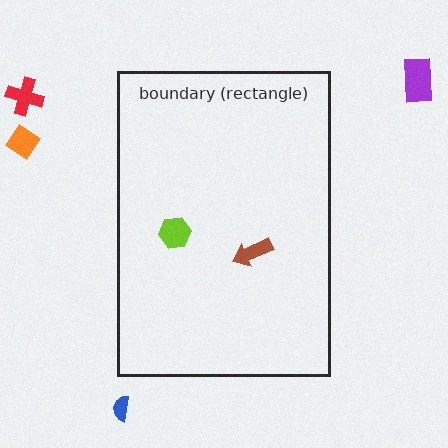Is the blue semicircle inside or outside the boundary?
Outside.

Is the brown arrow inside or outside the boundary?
Inside.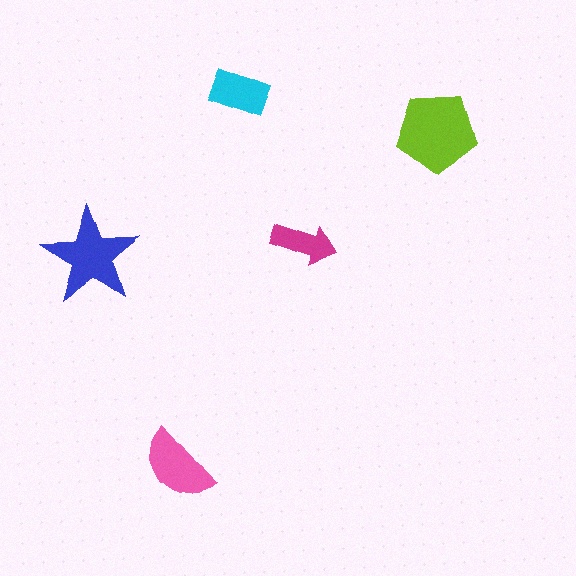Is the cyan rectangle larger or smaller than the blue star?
Smaller.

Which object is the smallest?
The magenta arrow.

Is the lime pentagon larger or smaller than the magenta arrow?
Larger.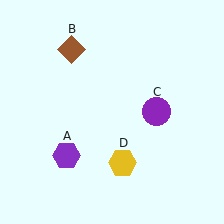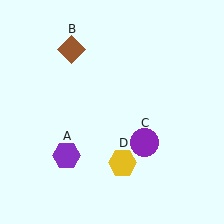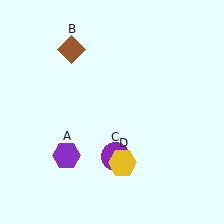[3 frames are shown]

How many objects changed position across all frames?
1 object changed position: purple circle (object C).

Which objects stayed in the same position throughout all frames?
Purple hexagon (object A) and brown diamond (object B) and yellow hexagon (object D) remained stationary.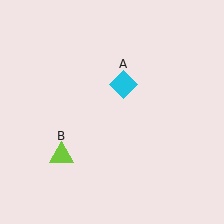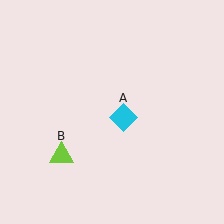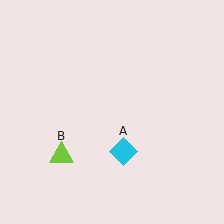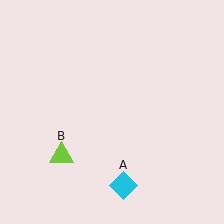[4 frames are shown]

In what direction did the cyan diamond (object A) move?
The cyan diamond (object A) moved down.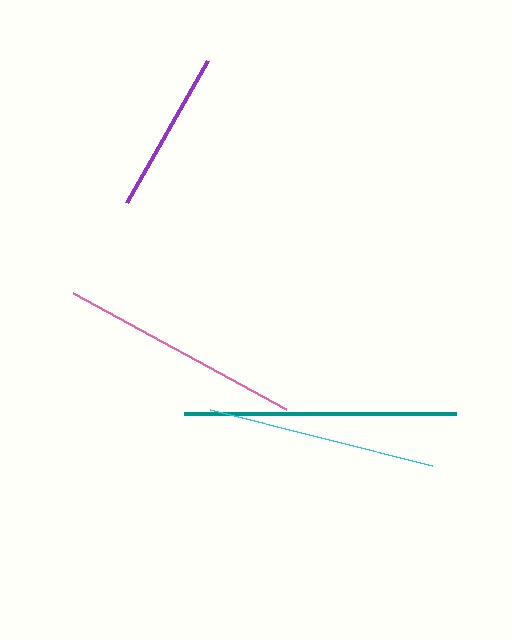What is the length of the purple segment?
The purple segment is approximately 163 pixels long.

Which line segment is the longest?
The teal line is the longest at approximately 272 pixels.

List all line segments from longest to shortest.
From longest to shortest: teal, pink, cyan, purple.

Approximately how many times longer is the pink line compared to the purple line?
The pink line is approximately 1.5 times the length of the purple line.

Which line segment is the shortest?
The purple line is the shortest at approximately 163 pixels.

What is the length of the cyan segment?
The cyan segment is approximately 229 pixels long.